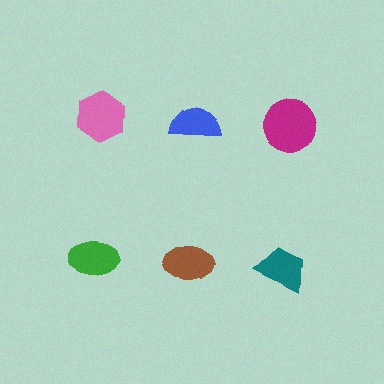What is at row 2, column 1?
A green ellipse.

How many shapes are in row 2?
3 shapes.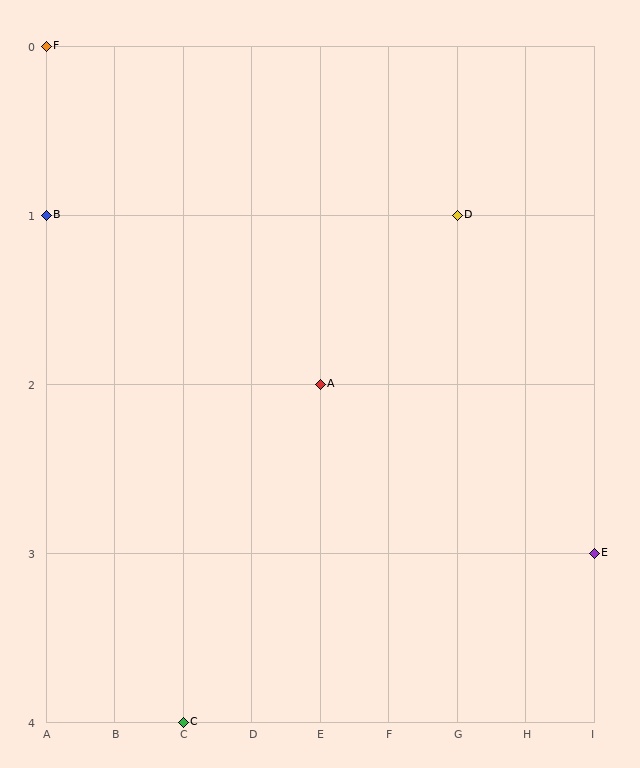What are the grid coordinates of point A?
Point A is at grid coordinates (E, 2).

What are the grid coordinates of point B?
Point B is at grid coordinates (A, 1).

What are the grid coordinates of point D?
Point D is at grid coordinates (G, 1).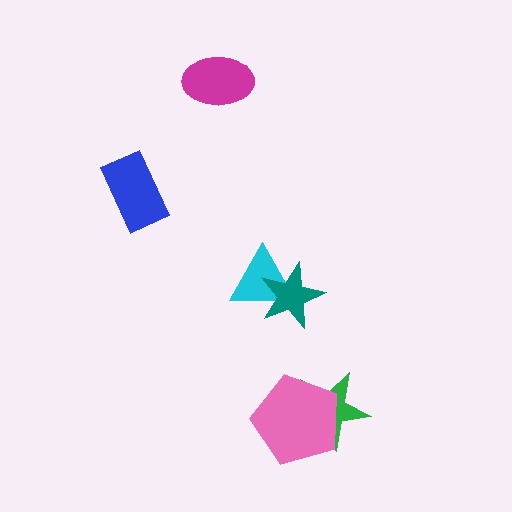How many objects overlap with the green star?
1 object overlaps with the green star.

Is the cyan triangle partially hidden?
Yes, it is partially covered by another shape.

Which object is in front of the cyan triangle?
The teal star is in front of the cyan triangle.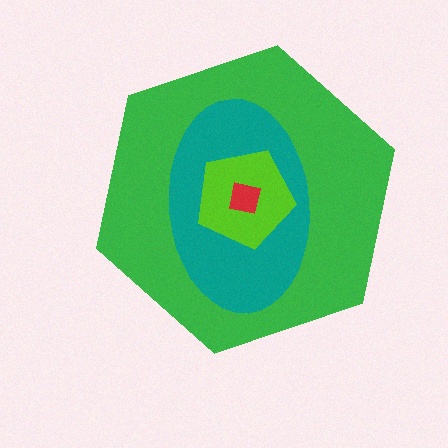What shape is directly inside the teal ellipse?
The lime pentagon.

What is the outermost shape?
The green hexagon.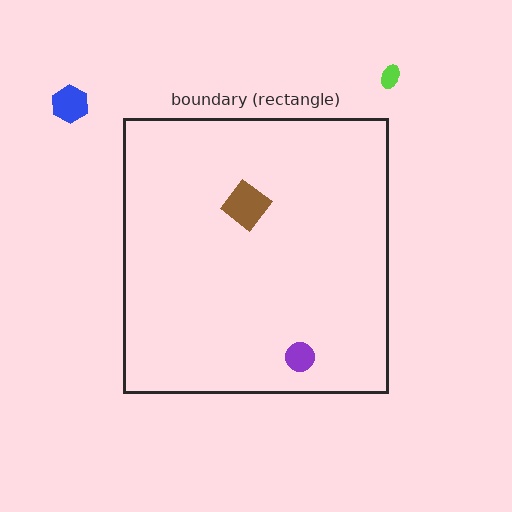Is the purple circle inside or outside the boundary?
Inside.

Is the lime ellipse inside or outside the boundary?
Outside.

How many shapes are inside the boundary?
2 inside, 2 outside.